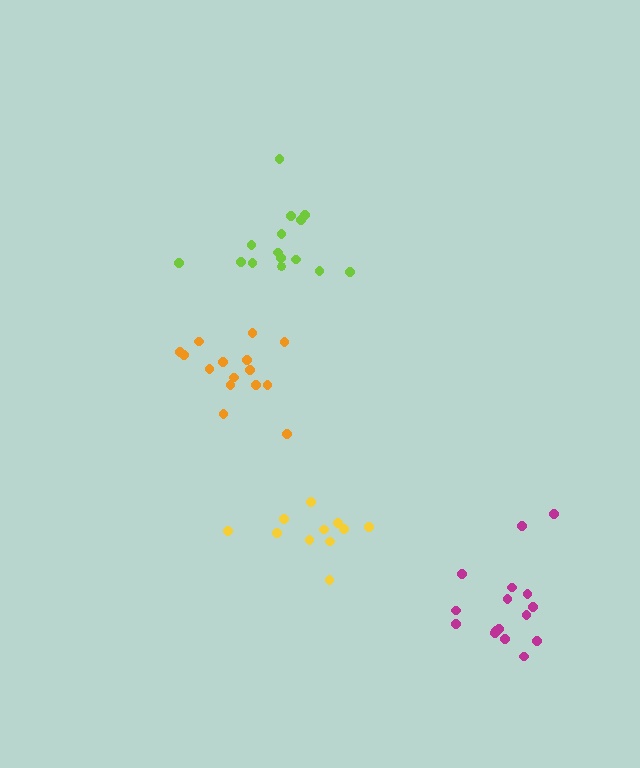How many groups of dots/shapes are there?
There are 4 groups.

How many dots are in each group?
Group 1: 15 dots, Group 2: 16 dots, Group 3: 15 dots, Group 4: 11 dots (57 total).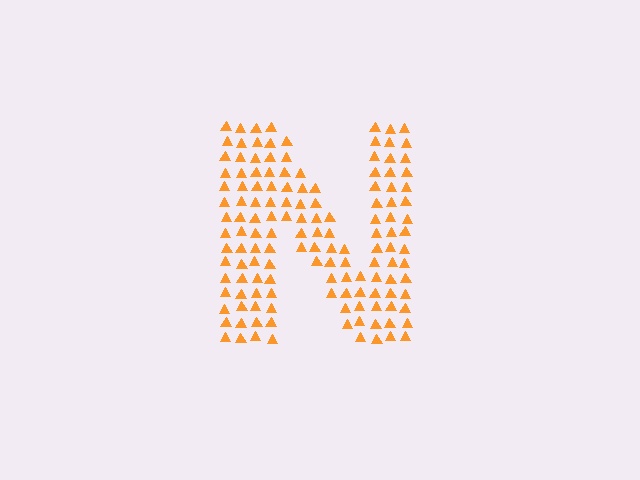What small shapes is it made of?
It is made of small triangles.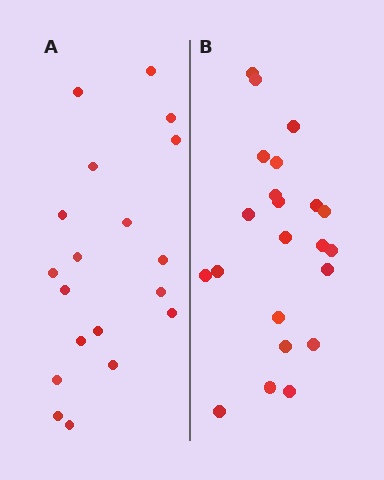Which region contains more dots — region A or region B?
Region B (the right region) has more dots.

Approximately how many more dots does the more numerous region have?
Region B has just a few more — roughly 2 or 3 more dots than region A.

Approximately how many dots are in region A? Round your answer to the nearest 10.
About 20 dots. (The exact count is 19, which rounds to 20.)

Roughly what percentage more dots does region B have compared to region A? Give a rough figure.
About 15% more.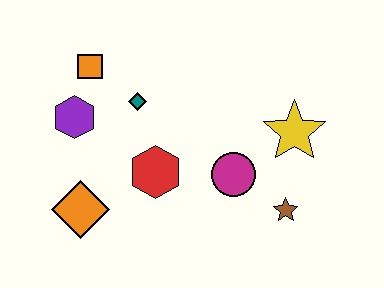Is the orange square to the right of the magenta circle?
No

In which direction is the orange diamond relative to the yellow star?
The orange diamond is to the left of the yellow star.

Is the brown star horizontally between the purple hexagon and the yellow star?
Yes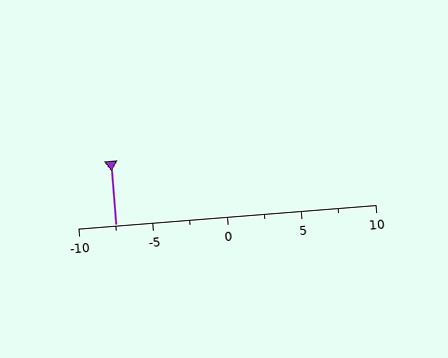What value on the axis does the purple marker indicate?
The marker indicates approximately -7.5.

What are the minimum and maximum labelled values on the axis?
The axis runs from -10 to 10.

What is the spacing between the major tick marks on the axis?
The major ticks are spaced 5 apart.